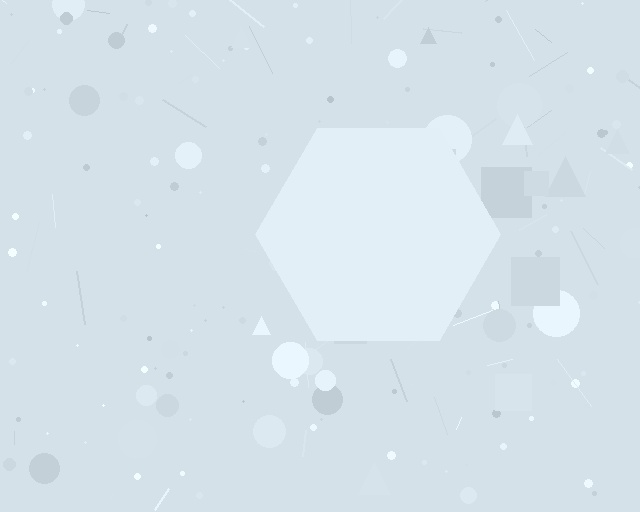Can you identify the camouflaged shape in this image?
The camouflaged shape is a hexagon.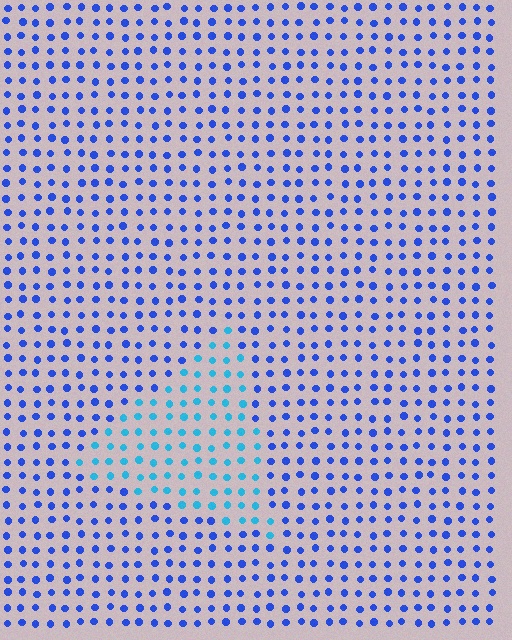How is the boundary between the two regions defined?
The boundary is defined purely by a slight shift in hue (about 36 degrees). Spacing, size, and orientation are identical on both sides.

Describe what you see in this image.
The image is filled with small blue elements in a uniform arrangement. A triangle-shaped region is visible where the elements are tinted to a slightly different hue, forming a subtle color boundary.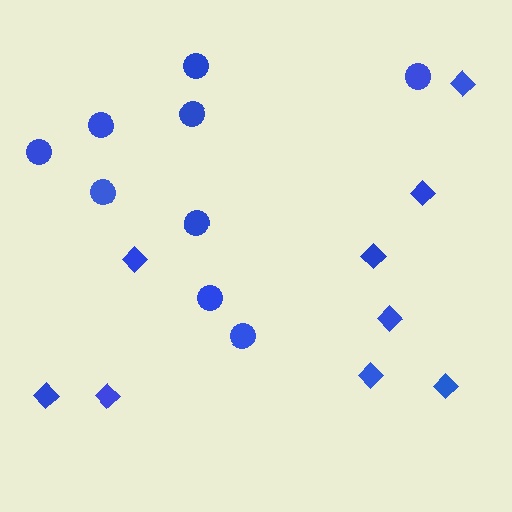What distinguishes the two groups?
There are 2 groups: one group of diamonds (9) and one group of circles (9).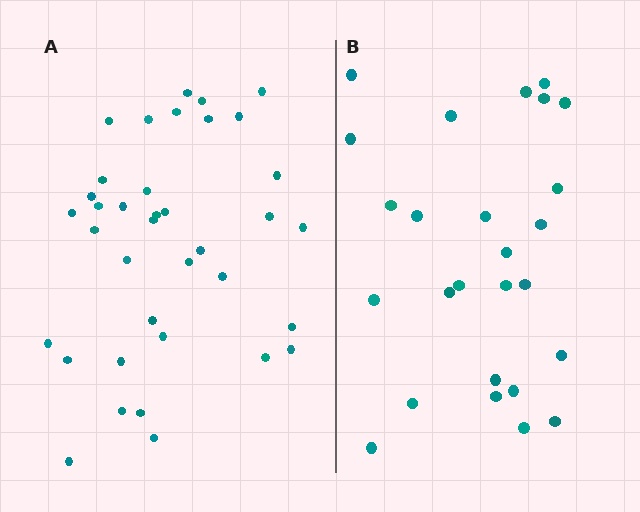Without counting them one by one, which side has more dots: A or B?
Region A (the left region) has more dots.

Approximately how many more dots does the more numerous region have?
Region A has roughly 12 or so more dots than region B.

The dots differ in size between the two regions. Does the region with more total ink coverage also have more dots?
No. Region B has more total ink coverage because its dots are larger, but region A actually contains more individual dots. Total area can be misleading — the number of items is what matters here.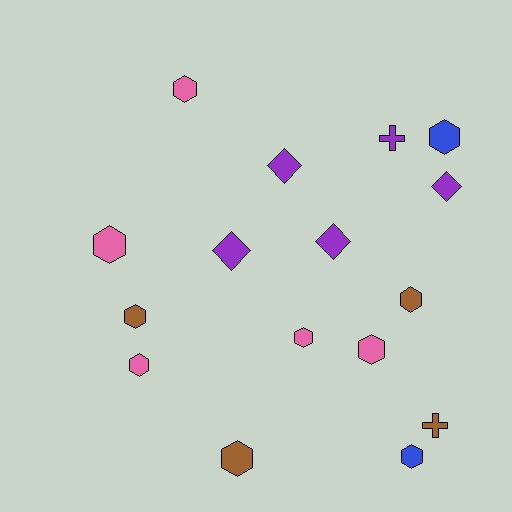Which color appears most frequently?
Pink, with 5 objects.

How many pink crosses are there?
There are no pink crosses.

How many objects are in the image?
There are 16 objects.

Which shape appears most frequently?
Hexagon, with 10 objects.